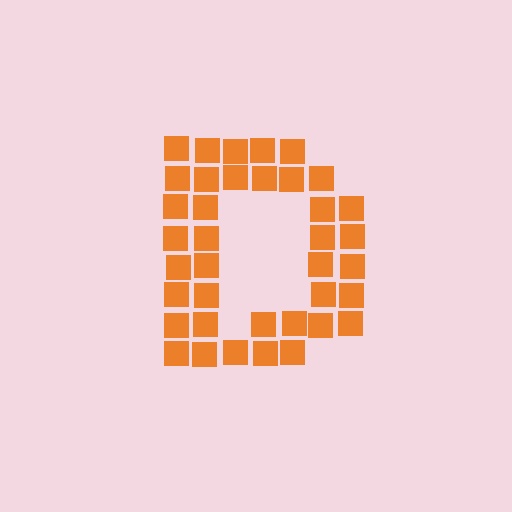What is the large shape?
The large shape is the letter D.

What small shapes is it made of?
It is made of small squares.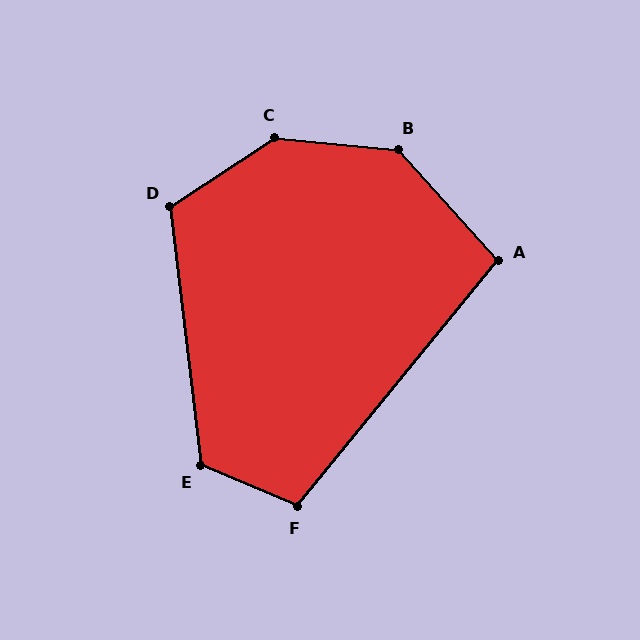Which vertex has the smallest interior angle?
A, at approximately 99 degrees.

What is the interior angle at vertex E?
Approximately 120 degrees (obtuse).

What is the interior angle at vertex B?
Approximately 137 degrees (obtuse).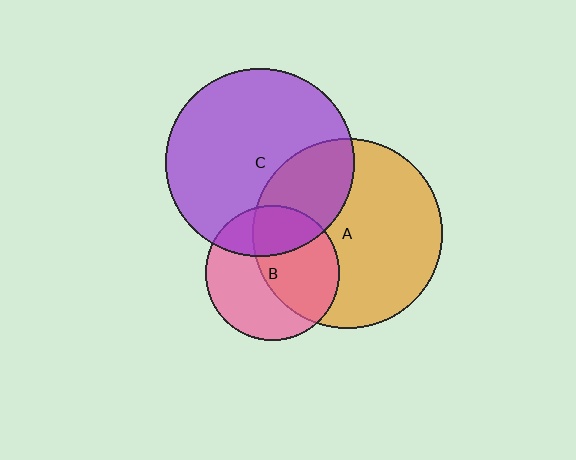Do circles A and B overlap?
Yes.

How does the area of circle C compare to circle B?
Approximately 2.0 times.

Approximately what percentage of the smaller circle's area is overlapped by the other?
Approximately 50%.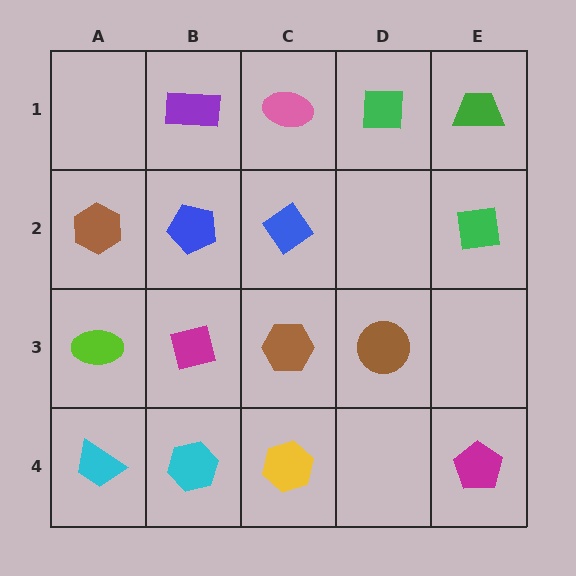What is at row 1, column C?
A pink ellipse.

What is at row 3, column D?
A brown circle.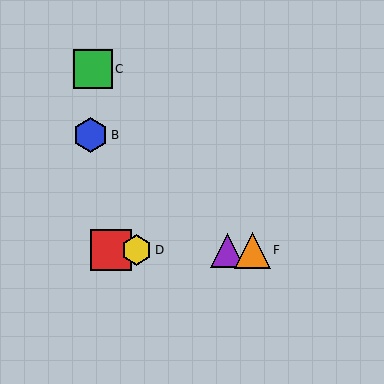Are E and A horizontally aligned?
Yes, both are at y≈250.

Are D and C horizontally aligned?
No, D is at y≈250 and C is at y≈69.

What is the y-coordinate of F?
Object F is at y≈250.